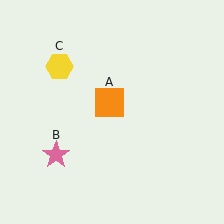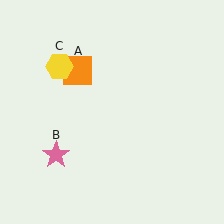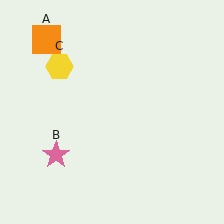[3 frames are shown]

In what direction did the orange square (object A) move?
The orange square (object A) moved up and to the left.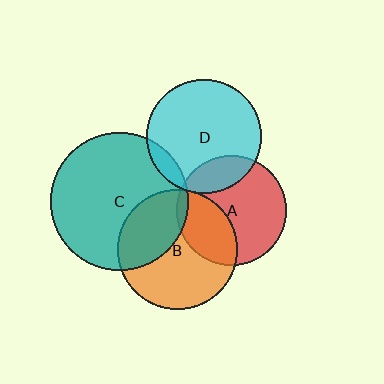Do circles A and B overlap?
Yes.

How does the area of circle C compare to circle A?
Approximately 1.6 times.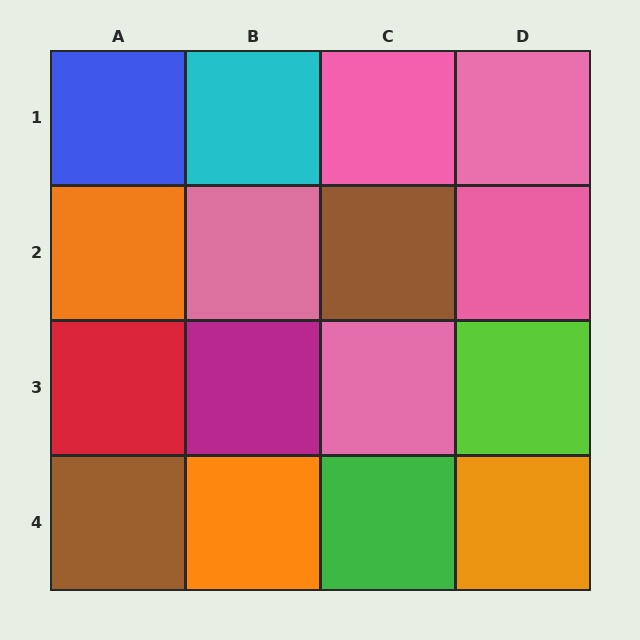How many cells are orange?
3 cells are orange.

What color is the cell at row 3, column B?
Magenta.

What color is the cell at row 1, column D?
Pink.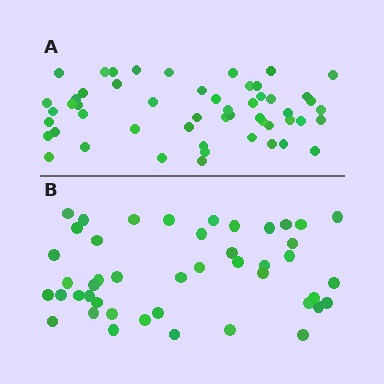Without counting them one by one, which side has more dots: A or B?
Region A (the top region) has more dots.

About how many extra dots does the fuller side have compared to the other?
Region A has roughly 8 or so more dots than region B.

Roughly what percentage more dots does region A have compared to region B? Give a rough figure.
About 20% more.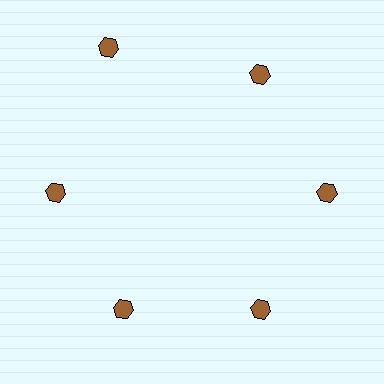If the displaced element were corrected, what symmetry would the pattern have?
It would have 6-fold rotational symmetry — the pattern would map onto itself every 60 degrees.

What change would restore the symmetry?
The symmetry would be restored by moving it inward, back onto the ring so that all 6 hexagons sit at equal angles and equal distance from the center.